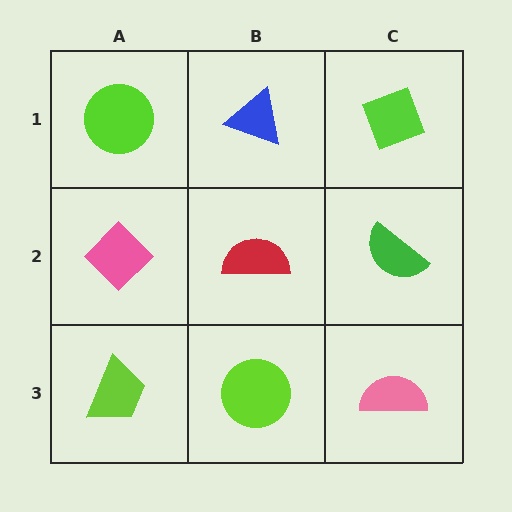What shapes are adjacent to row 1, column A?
A pink diamond (row 2, column A), a blue triangle (row 1, column B).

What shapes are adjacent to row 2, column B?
A blue triangle (row 1, column B), a lime circle (row 3, column B), a pink diamond (row 2, column A), a green semicircle (row 2, column C).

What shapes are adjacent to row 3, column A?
A pink diamond (row 2, column A), a lime circle (row 3, column B).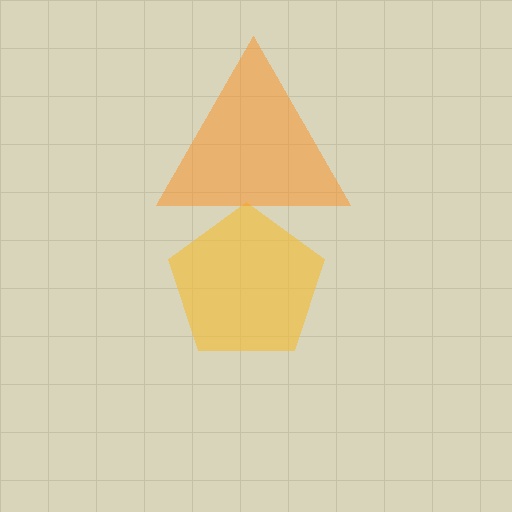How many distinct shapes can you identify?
There are 2 distinct shapes: a yellow pentagon, an orange triangle.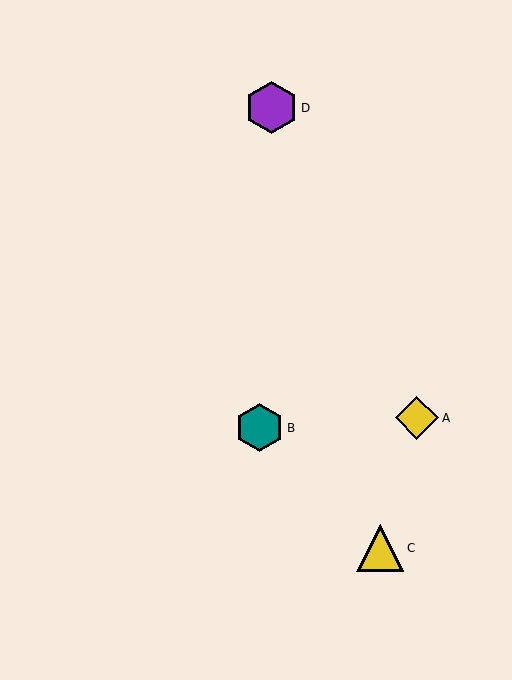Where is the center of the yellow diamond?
The center of the yellow diamond is at (417, 418).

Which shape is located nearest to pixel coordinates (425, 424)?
The yellow diamond (labeled A) at (417, 418) is nearest to that location.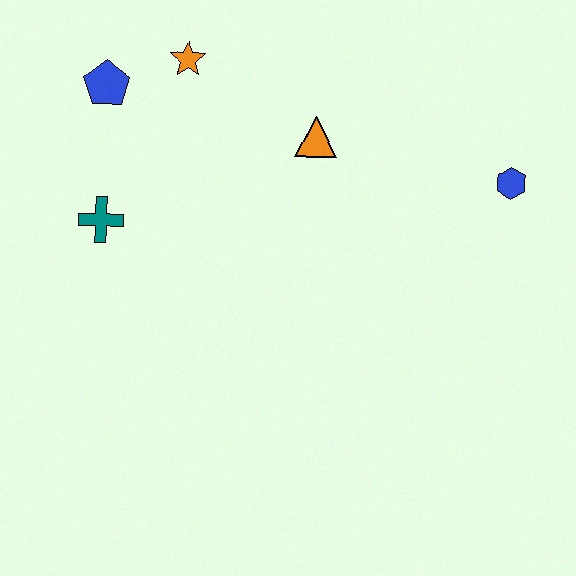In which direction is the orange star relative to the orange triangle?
The orange star is to the left of the orange triangle.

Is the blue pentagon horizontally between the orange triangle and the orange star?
No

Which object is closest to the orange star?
The blue pentagon is closest to the orange star.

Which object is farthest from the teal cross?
The blue hexagon is farthest from the teal cross.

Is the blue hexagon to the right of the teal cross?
Yes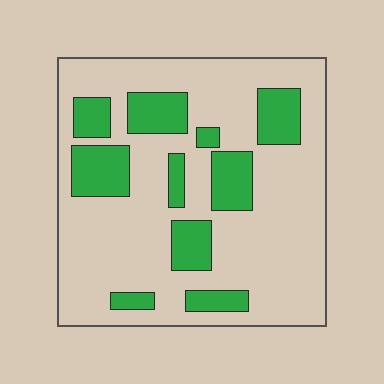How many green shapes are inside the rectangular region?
10.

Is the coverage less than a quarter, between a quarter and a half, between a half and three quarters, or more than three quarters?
Less than a quarter.